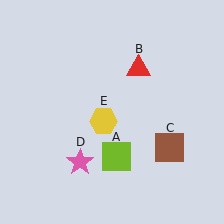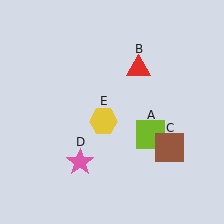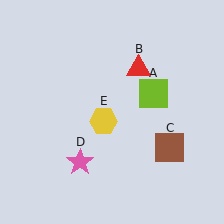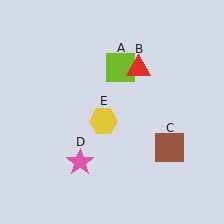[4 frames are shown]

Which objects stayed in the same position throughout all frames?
Red triangle (object B) and brown square (object C) and pink star (object D) and yellow hexagon (object E) remained stationary.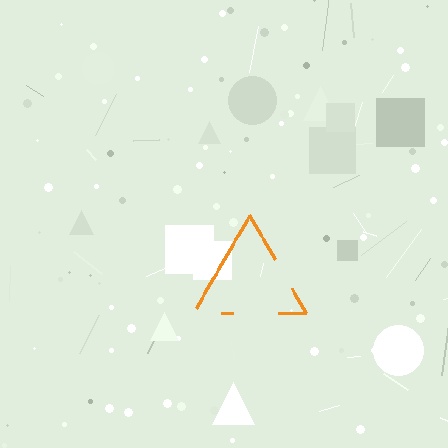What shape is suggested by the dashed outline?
The dashed outline suggests a triangle.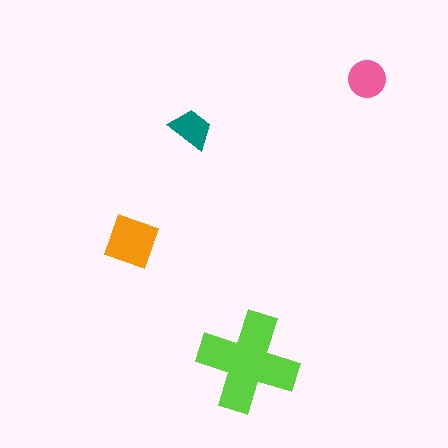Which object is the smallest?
The teal trapezoid.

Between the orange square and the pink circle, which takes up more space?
The orange square.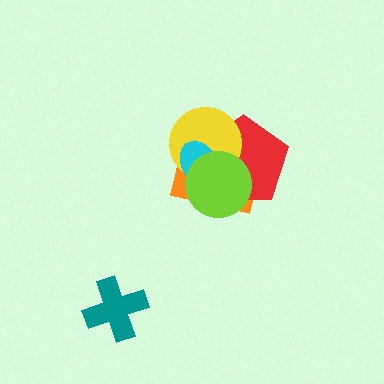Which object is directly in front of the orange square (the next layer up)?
The red pentagon is directly in front of the orange square.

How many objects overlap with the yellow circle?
4 objects overlap with the yellow circle.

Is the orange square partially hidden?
Yes, it is partially covered by another shape.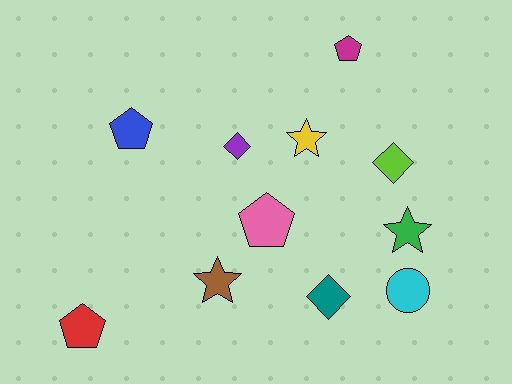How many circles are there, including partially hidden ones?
There is 1 circle.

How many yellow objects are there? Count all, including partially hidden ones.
There is 1 yellow object.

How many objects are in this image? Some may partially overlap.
There are 11 objects.